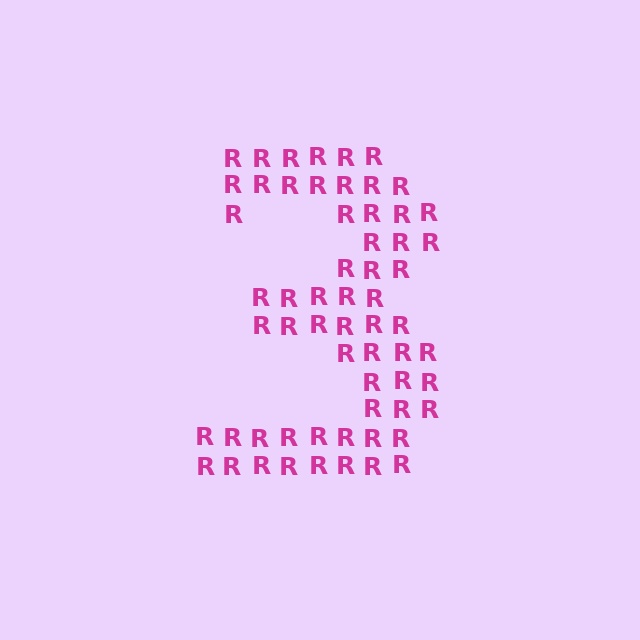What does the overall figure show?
The overall figure shows the digit 3.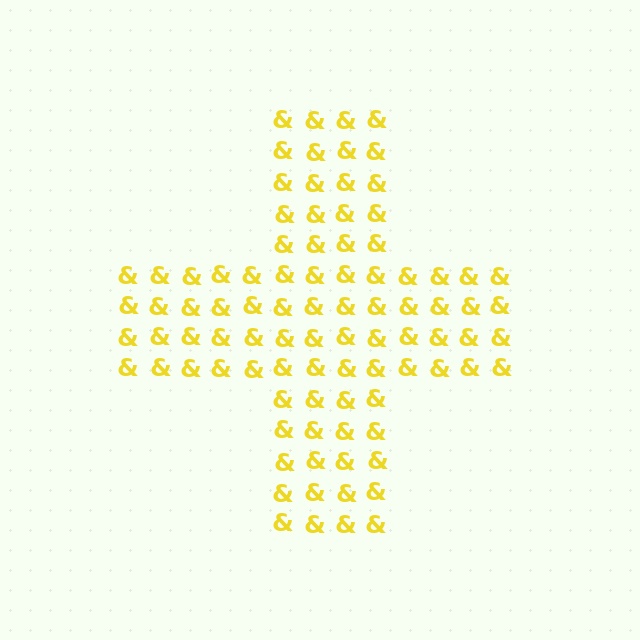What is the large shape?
The large shape is a cross.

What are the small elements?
The small elements are ampersands.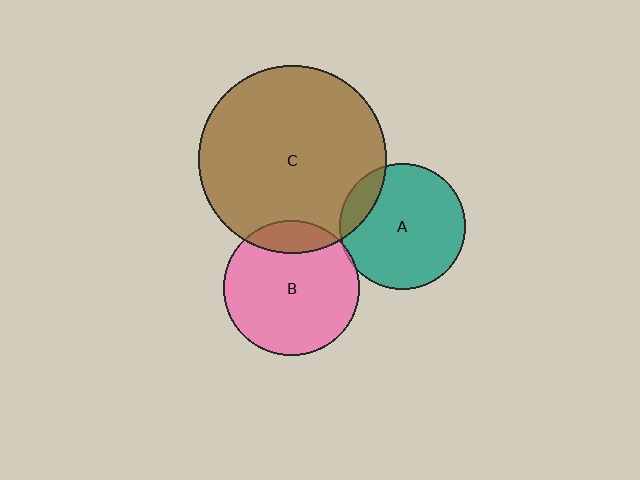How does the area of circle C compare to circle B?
Approximately 1.9 times.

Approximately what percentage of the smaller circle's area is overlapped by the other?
Approximately 15%.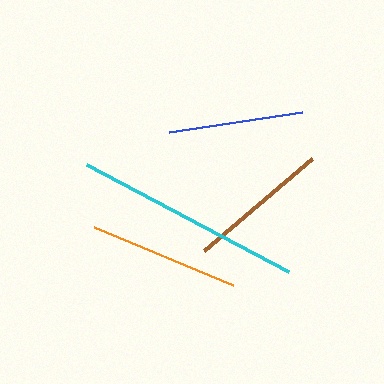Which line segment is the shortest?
The blue line is the shortest at approximately 134 pixels.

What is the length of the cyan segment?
The cyan segment is approximately 229 pixels long.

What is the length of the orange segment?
The orange segment is approximately 151 pixels long.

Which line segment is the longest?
The cyan line is the longest at approximately 229 pixels.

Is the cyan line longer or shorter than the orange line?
The cyan line is longer than the orange line.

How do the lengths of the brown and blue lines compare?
The brown and blue lines are approximately the same length.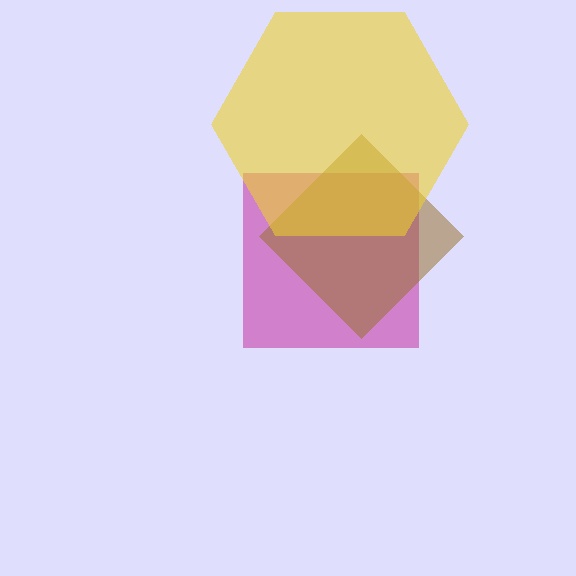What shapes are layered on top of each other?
The layered shapes are: a magenta square, a brown diamond, a yellow hexagon.